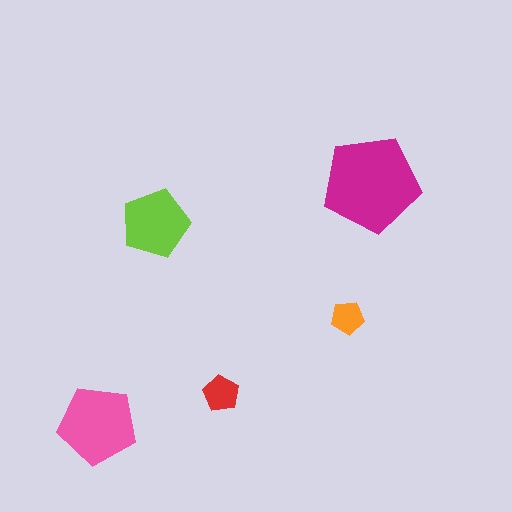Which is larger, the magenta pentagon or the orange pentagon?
The magenta one.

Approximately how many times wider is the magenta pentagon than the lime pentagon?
About 1.5 times wider.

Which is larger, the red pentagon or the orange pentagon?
The red one.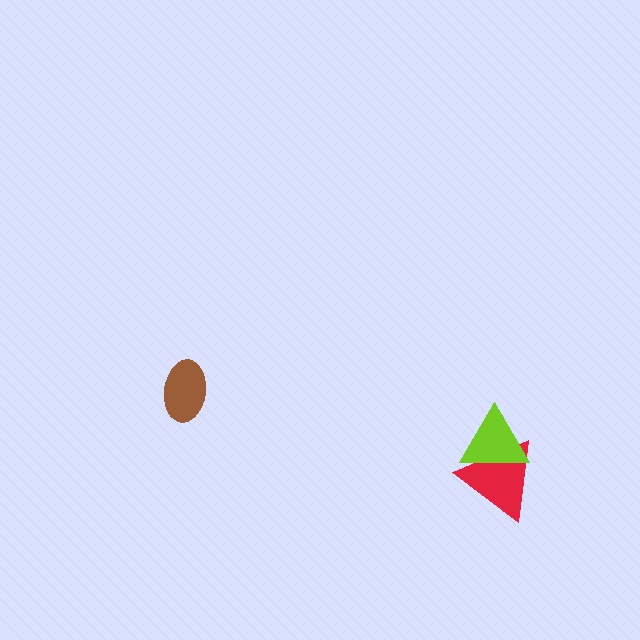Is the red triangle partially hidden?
Yes, it is partially covered by another shape.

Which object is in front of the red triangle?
The lime triangle is in front of the red triangle.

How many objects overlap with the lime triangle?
1 object overlaps with the lime triangle.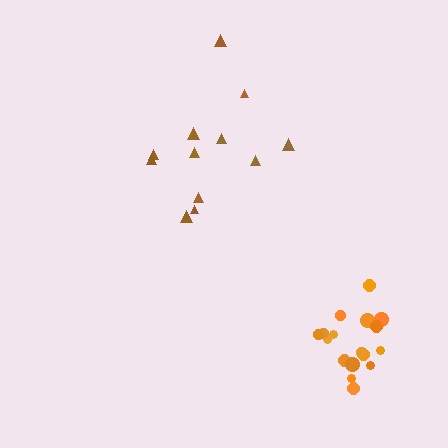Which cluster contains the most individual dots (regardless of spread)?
Orange (17).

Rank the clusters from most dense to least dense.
orange, brown.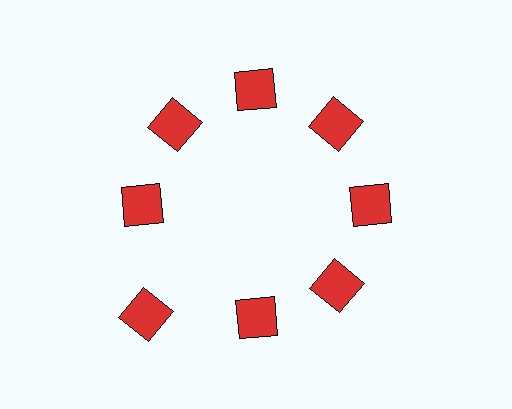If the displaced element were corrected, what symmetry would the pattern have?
It would have 8-fold rotational symmetry — the pattern would map onto itself every 45 degrees.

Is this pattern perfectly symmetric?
No. The 8 red squares are arranged in a ring, but one element near the 8 o'clock position is pushed outward from the center, breaking the 8-fold rotational symmetry.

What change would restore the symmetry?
The symmetry would be restored by moving it inward, back onto the ring so that all 8 squares sit at equal angles and equal distance from the center.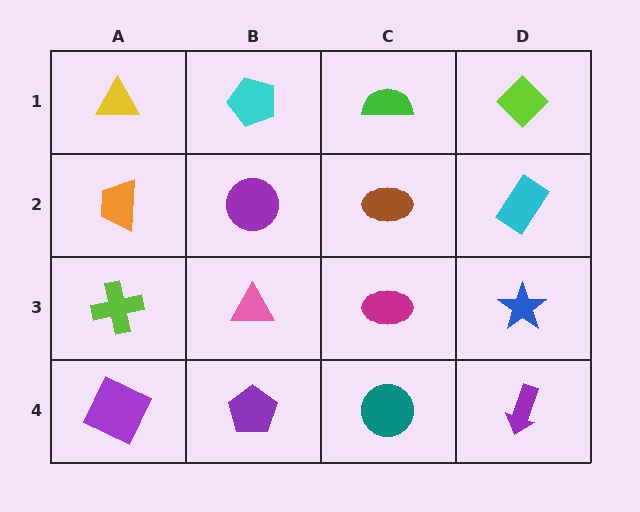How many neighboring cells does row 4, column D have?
2.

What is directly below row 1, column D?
A cyan rectangle.